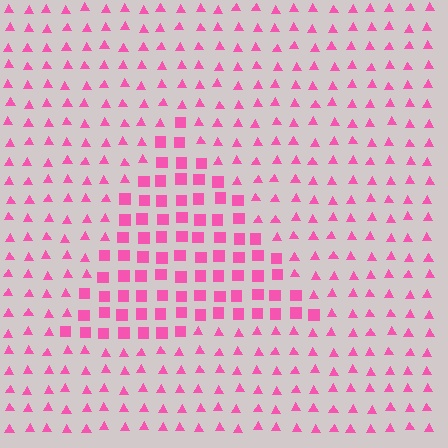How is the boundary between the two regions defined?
The boundary is defined by a change in element shape: squares inside vs. triangles outside. All elements share the same color and spacing.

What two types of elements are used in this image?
The image uses squares inside the triangle region and triangles outside it.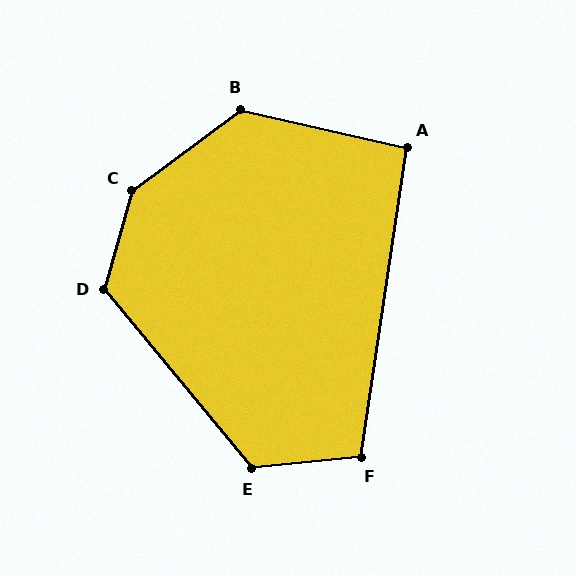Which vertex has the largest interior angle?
C, at approximately 142 degrees.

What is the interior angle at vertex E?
Approximately 124 degrees (obtuse).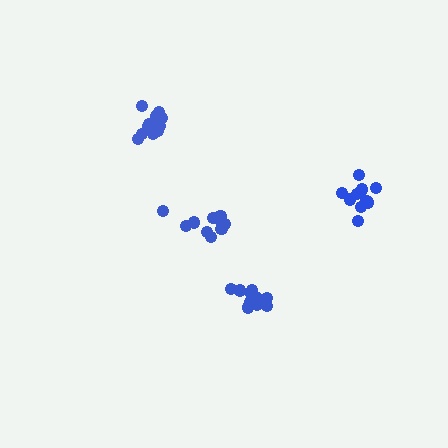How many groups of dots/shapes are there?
There are 4 groups.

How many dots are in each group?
Group 1: 12 dots, Group 2: 10 dots, Group 3: 12 dots, Group 4: 10 dots (44 total).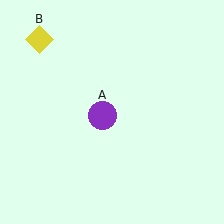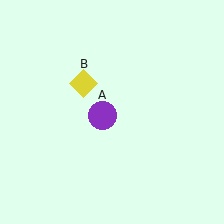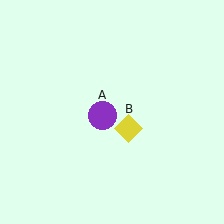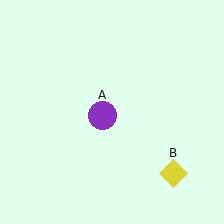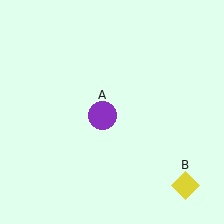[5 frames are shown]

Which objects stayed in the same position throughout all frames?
Purple circle (object A) remained stationary.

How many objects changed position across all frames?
1 object changed position: yellow diamond (object B).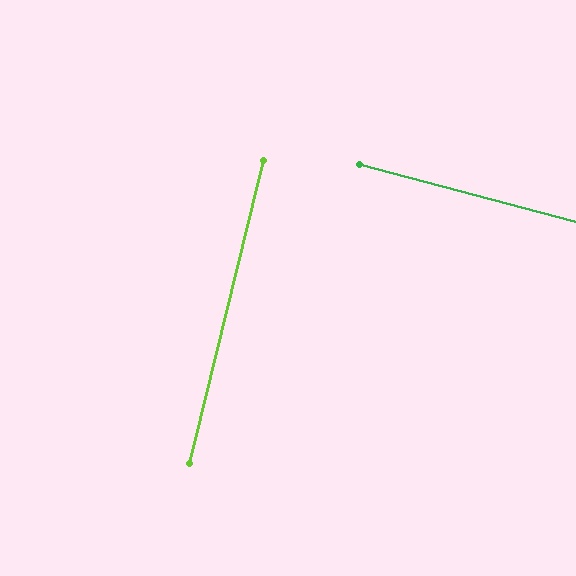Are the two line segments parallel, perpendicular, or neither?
Perpendicular — they meet at approximately 89°.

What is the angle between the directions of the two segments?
Approximately 89 degrees.